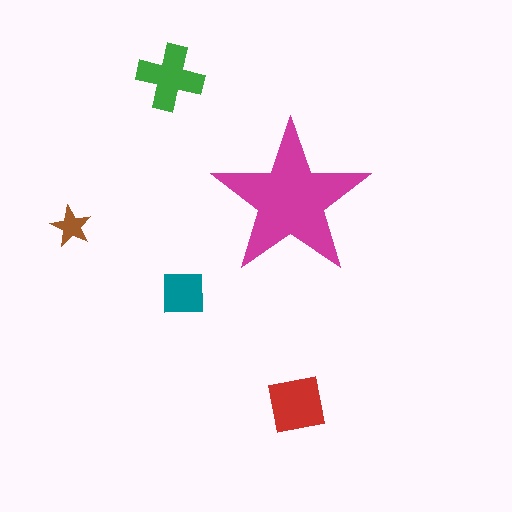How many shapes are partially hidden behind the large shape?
0 shapes are partially hidden.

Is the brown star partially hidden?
No, the brown star is fully visible.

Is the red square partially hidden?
No, the red square is fully visible.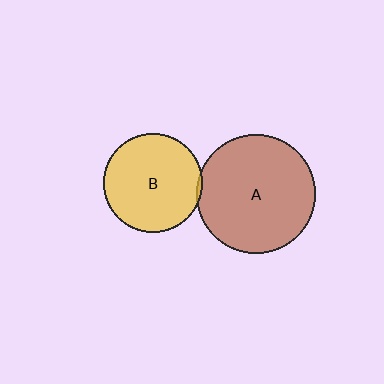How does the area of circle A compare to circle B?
Approximately 1.5 times.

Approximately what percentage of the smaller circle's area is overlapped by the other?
Approximately 5%.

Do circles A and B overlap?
Yes.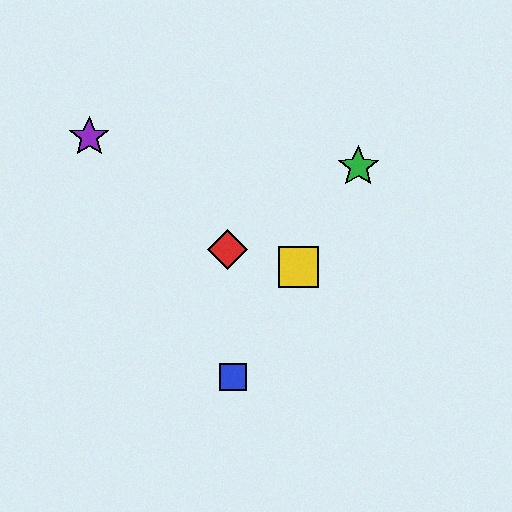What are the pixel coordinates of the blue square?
The blue square is at (233, 377).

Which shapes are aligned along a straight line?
The blue square, the green star, the yellow square are aligned along a straight line.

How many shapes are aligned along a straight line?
3 shapes (the blue square, the green star, the yellow square) are aligned along a straight line.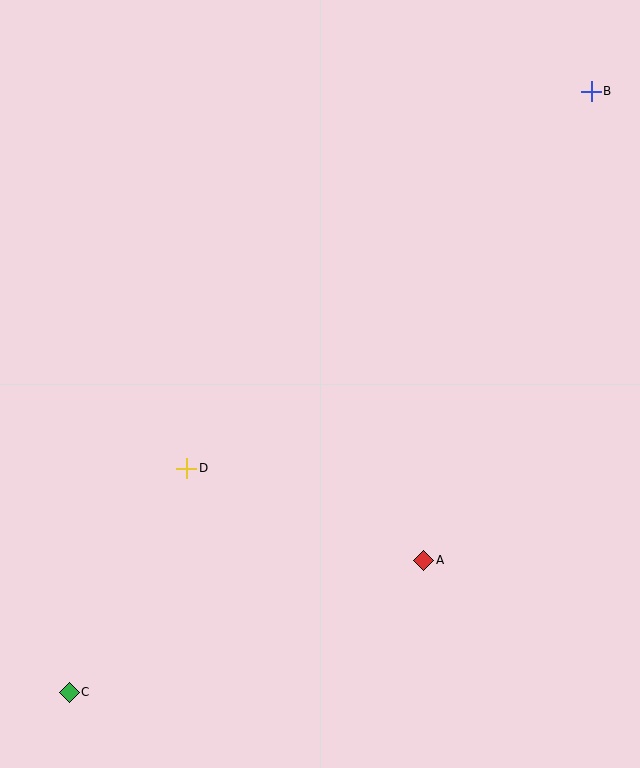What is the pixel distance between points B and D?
The distance between B and D is 553 pixels.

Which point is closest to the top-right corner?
Point B is closest to the top-right corner.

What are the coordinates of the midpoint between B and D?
The midpoint between B and D is at (389, 280).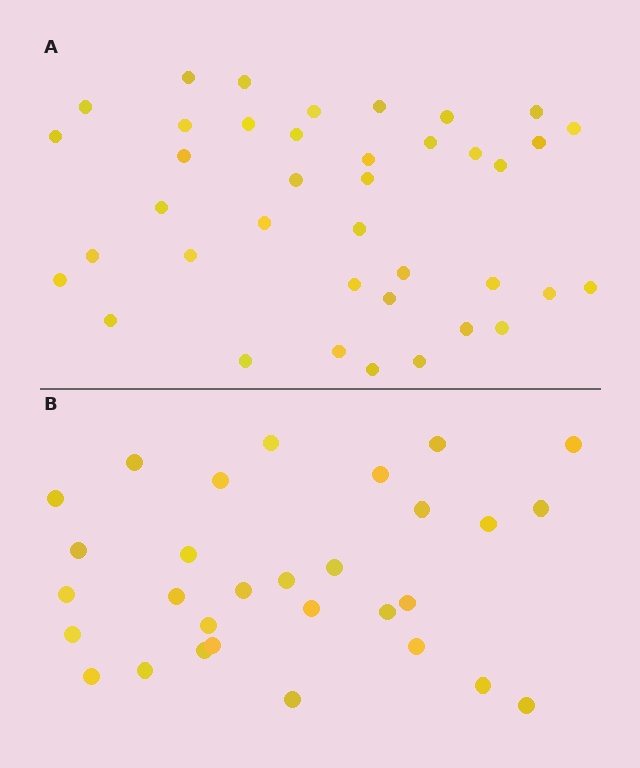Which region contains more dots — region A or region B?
Region A (the top region) has more dots.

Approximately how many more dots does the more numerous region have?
Region A has roughly 8 or so more dots than region B.